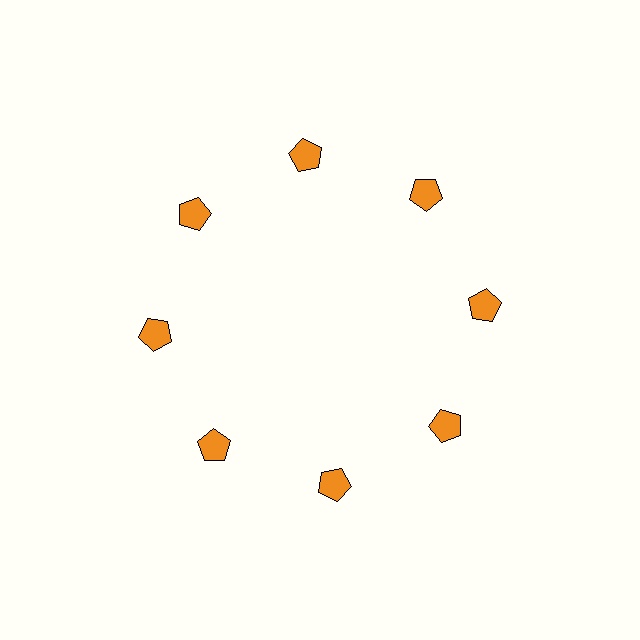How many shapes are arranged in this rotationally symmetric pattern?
There are 8 shapes, arranged in 8 groups of 1.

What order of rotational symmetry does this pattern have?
This pattern has 8-fold rotational symmetry.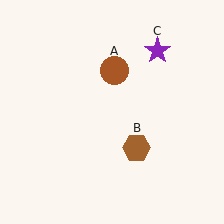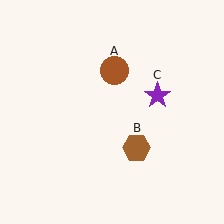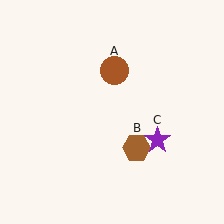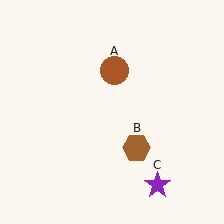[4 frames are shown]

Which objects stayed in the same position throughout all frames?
Brown circle (object A) and brown hexagon (object B) remained stationary.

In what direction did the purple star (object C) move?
The purple star (object C) moved down.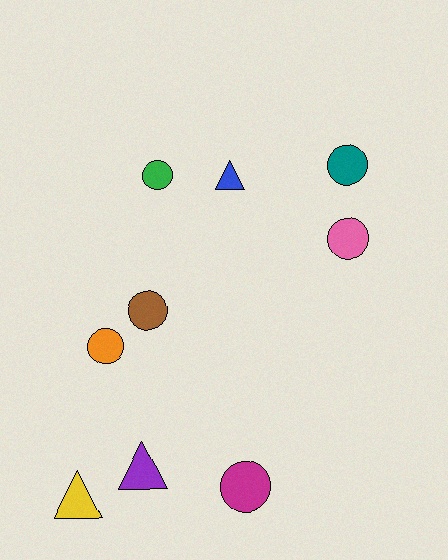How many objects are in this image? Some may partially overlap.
There are 9 objects.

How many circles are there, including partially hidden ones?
There are 6 circles.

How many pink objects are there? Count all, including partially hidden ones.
There is 1 pink object.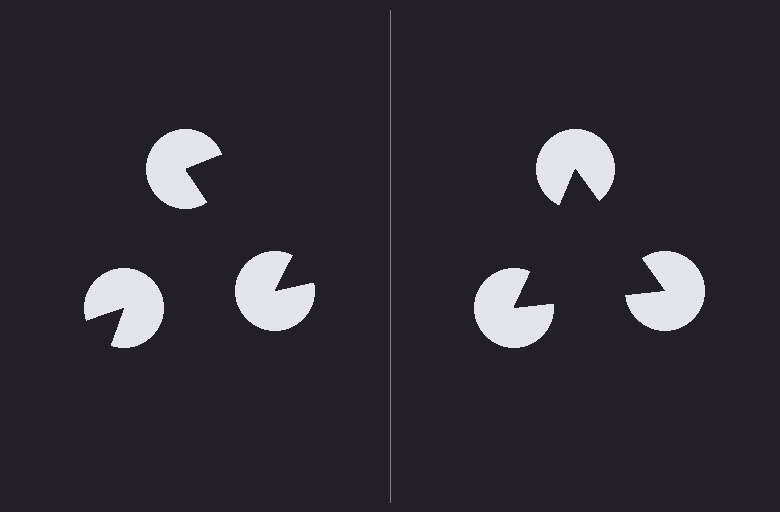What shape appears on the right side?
An illusory triangle.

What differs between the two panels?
The pac-man discs are positioned identically on both sides; only the wedge orientations differ. On the right they align to a triangle; on the left they are misaligned.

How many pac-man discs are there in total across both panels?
6 — 3 on each side.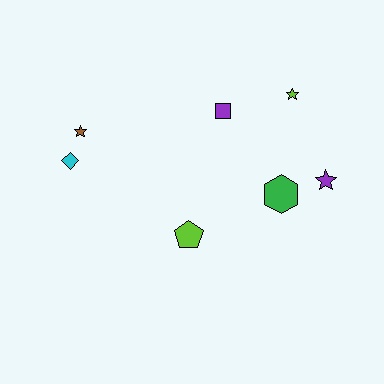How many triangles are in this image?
There are no triangles.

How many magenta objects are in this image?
There are no magenta objects.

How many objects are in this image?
There are 7 objects.